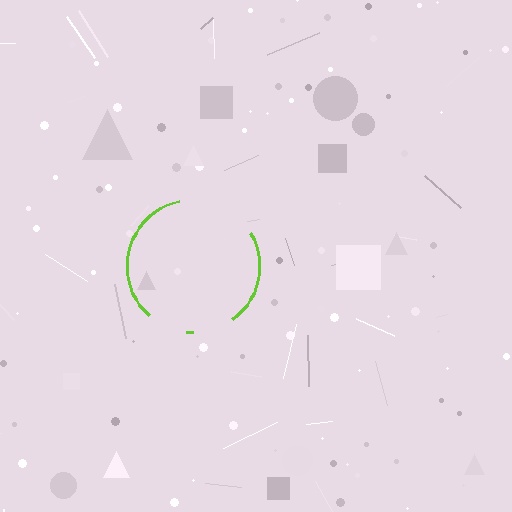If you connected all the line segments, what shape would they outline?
They would outline a circle.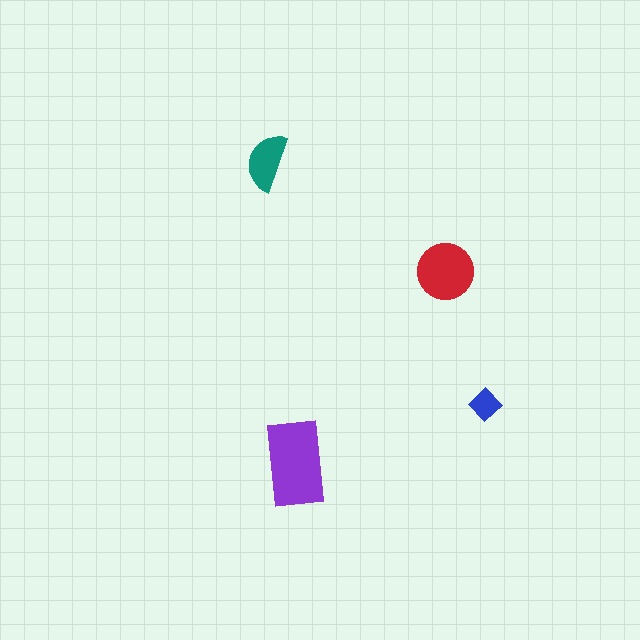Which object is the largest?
The purple rectangle.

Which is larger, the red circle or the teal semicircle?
The red circle.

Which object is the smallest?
The blue diamond.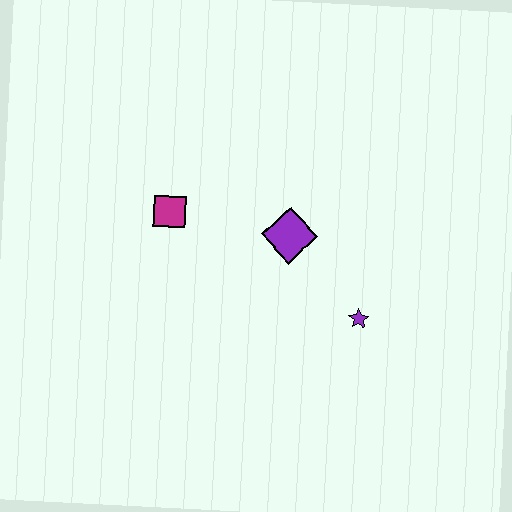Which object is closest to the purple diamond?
The purple star is closest to the purple diamond.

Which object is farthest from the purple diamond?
The magenta square is farthest from the purple diamond.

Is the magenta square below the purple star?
No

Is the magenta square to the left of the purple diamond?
Yes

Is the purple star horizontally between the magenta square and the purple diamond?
No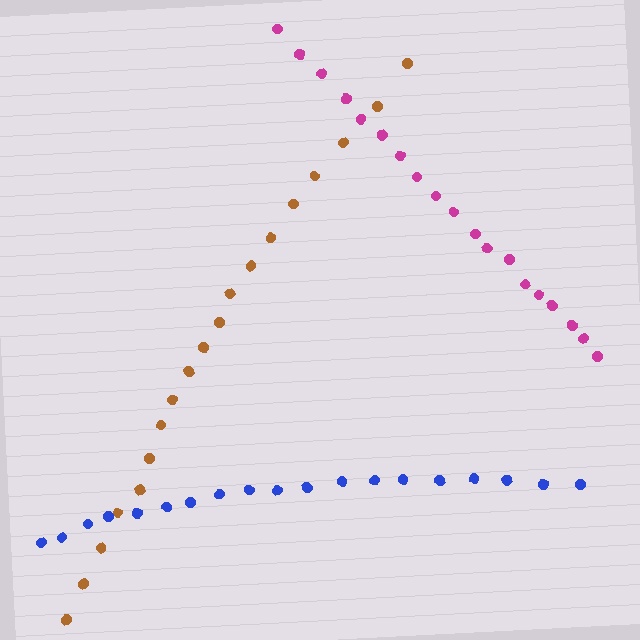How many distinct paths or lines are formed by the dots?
There are 3 distinct paths.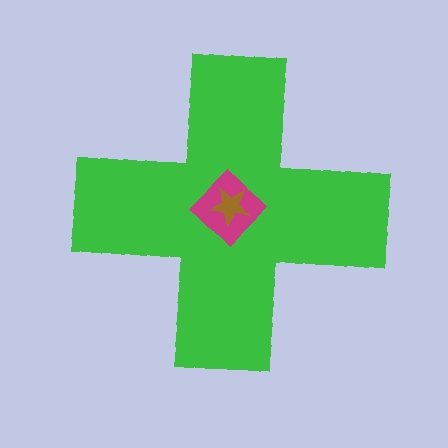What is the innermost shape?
The brown star.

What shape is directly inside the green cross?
The magenta diamond.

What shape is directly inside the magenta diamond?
The brown star.